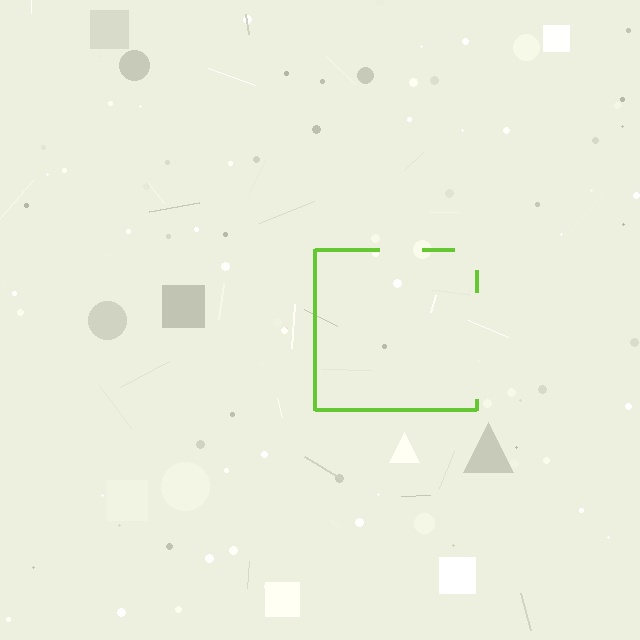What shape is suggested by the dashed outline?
The dashed outline suggests a square.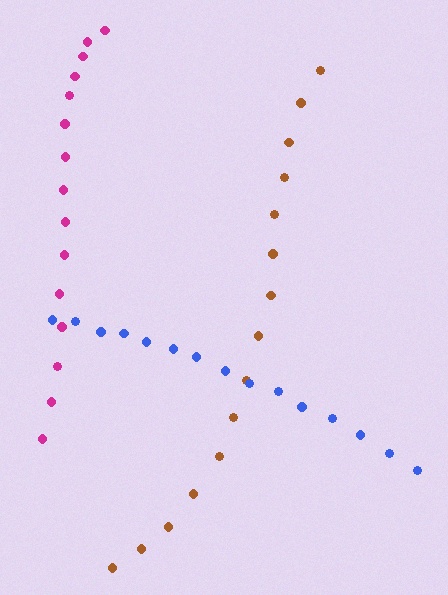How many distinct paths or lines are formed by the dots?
There are 3 distinct paths.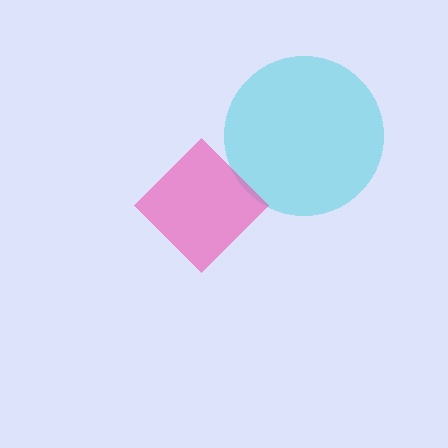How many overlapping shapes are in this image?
There are 2 overlapping shapes in the image.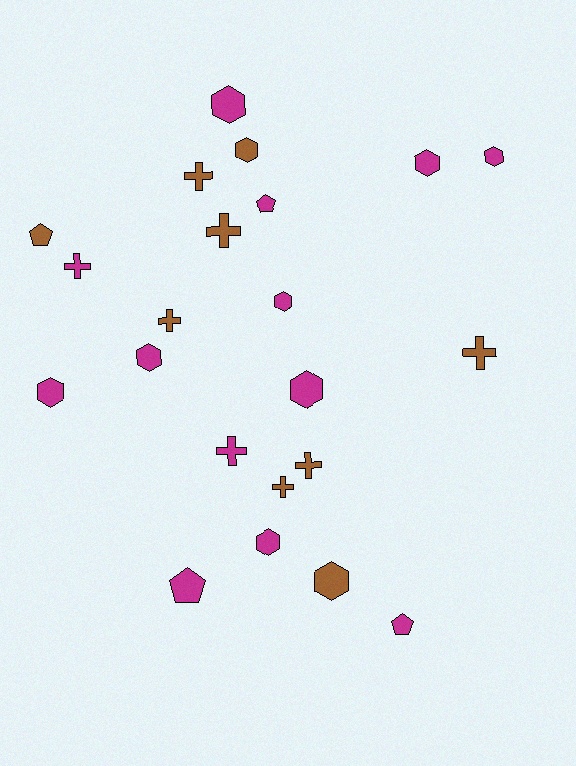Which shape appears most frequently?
Hexagon, with 10 objects.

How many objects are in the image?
There are 22 objects.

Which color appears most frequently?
Magenta, with 13 objects.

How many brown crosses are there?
There are 6 brown crosses.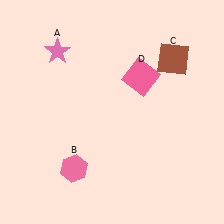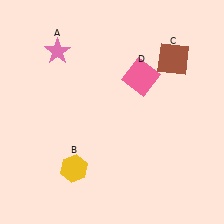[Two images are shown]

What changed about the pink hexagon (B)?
In Image 1, B is pink. In Image 2, it changed to yellow.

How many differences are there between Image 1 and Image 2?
There is 1 difference between the two images.